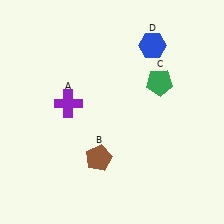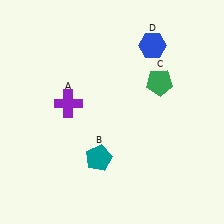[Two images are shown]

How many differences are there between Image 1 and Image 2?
There is 1 difference between the two images.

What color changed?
The pentagon (B) changed from brown in Image 1 to teal in Image 2.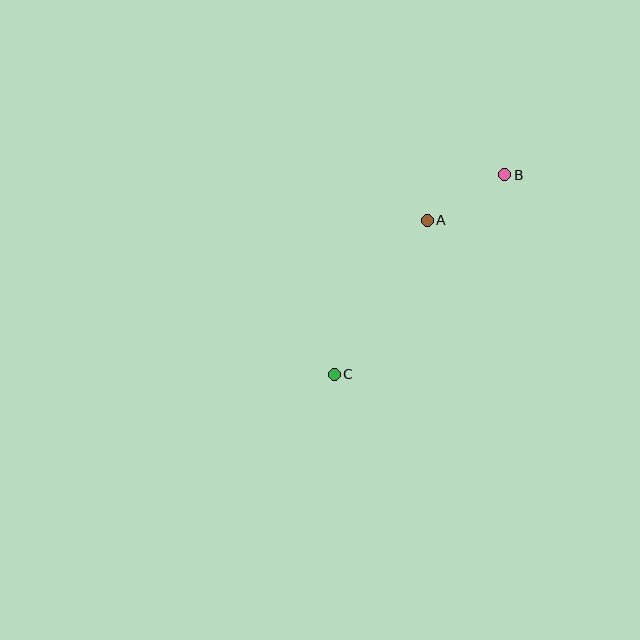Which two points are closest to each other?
Points A and B are closest to each other.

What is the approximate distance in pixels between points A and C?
The distance between A and C is approximately 180 pixels.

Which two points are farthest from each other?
Points B and C are farthest from each other.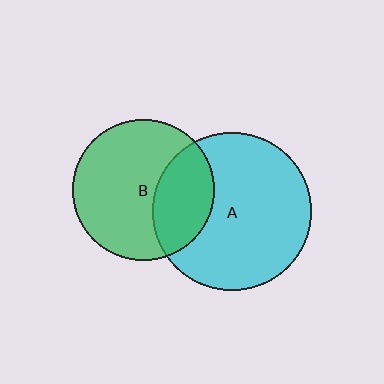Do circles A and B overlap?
Yes.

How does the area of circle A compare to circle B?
Approximately 1.3 times.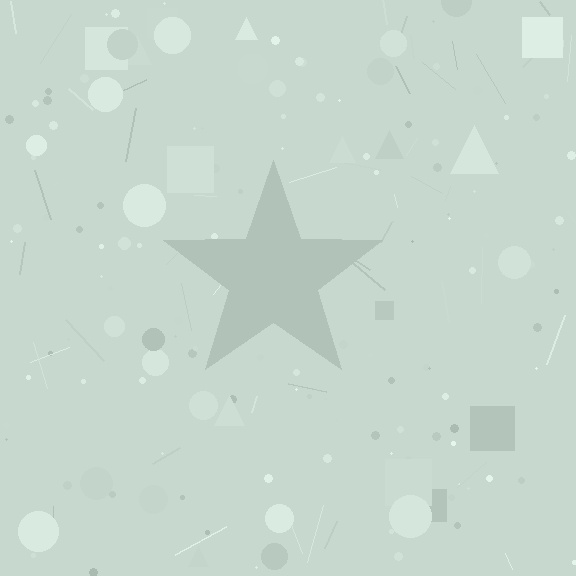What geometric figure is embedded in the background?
A star is embedded in the background.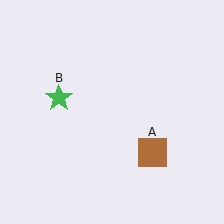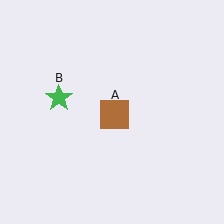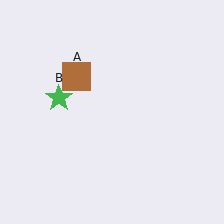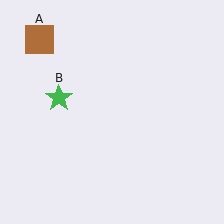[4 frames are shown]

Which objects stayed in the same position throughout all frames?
Green star (object B) remained stationary.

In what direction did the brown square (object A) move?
The brown square (object A) moved up and to the left.